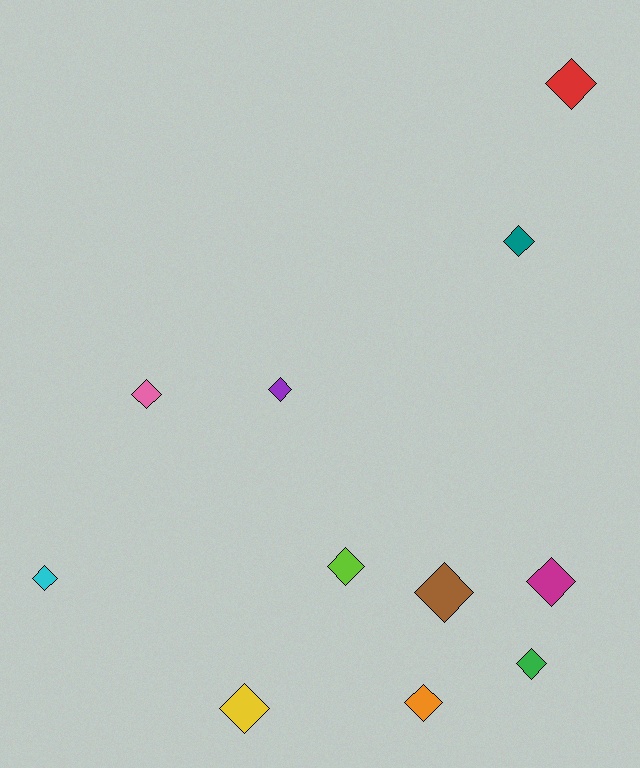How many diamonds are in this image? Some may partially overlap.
There are 11 diamonds.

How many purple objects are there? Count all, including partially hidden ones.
There is 1 purple object.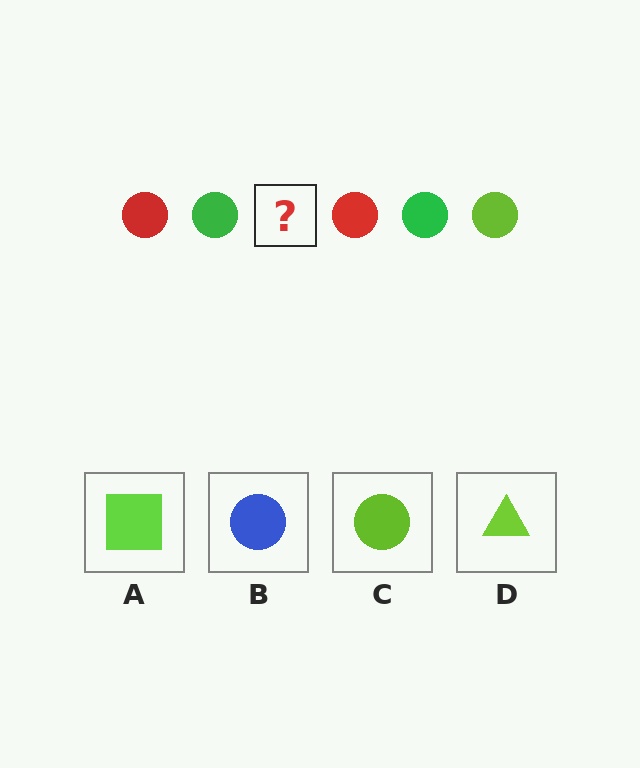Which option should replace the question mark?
Option C.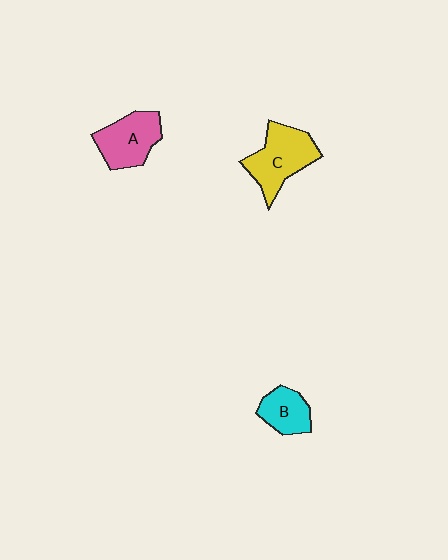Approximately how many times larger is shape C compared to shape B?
Approximately 1.7 times.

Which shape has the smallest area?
Shape B (cyan).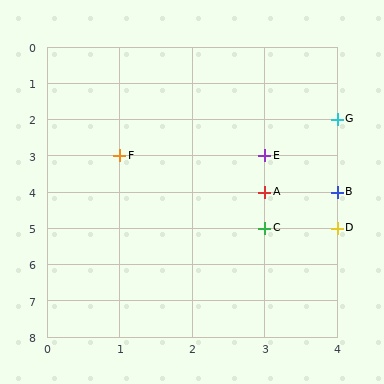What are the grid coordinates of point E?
Point E is at grid coordinates (3, 3).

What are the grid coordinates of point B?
Point B is at grid coordinates (4, 4).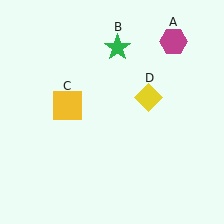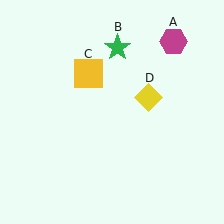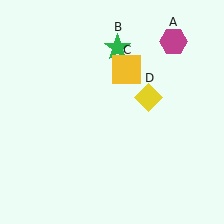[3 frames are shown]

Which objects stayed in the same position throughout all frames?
Magenta hexagon (object A) and green star (object B) and yellow diamond (object D) remained stationary.